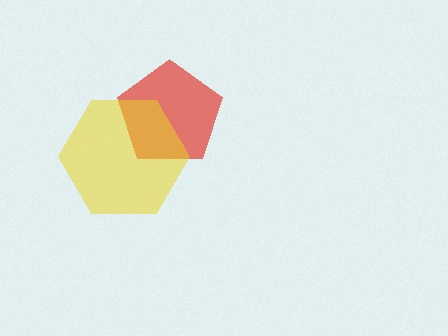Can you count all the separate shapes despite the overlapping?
Yes, there are 2 separate shapes.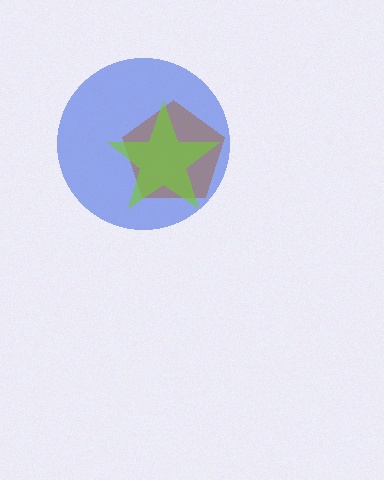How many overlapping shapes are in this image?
There are 3 overlapping shapes in the image.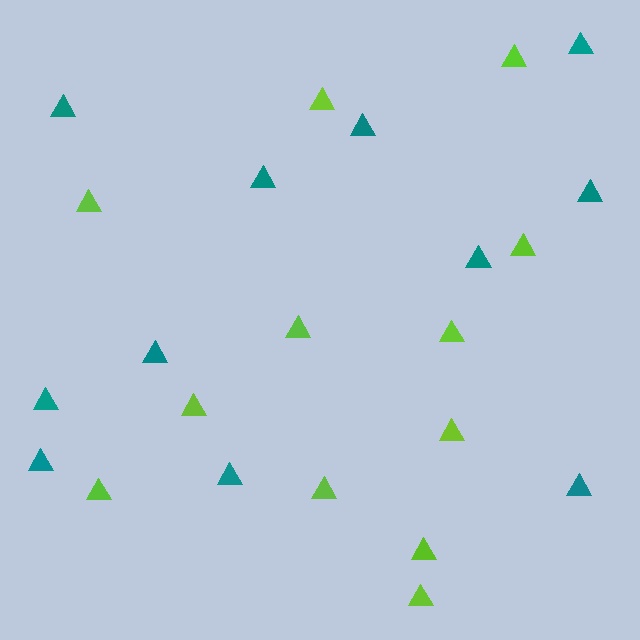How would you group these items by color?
There are 2 groups: one group of teal triangles (11) and one group of lime triangles (12).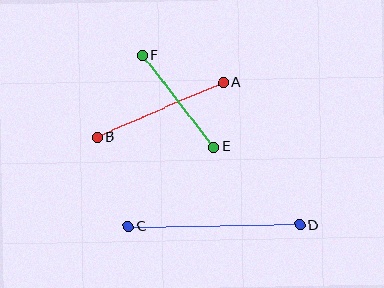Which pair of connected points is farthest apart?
Points C and D are farthest apart.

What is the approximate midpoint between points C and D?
The midpoint is at approximately (214, 226) pixels.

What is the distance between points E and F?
The distance is approximately 116 pixels.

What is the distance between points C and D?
The distance is approximately 171 pixels.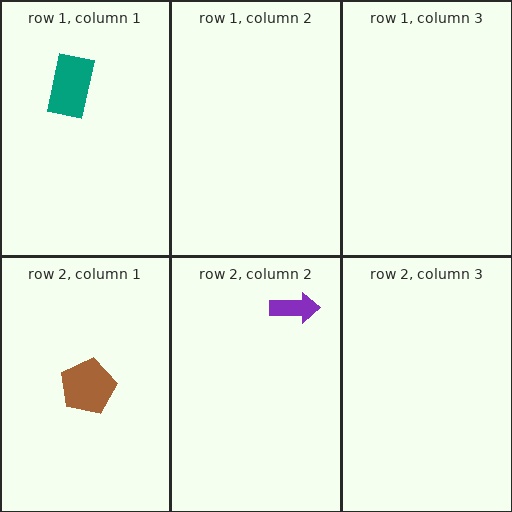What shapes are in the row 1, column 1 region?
The teal rectangle.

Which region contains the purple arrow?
The row 2, column 2 region.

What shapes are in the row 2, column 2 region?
The purple arrow.